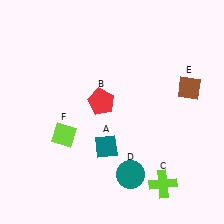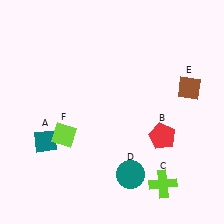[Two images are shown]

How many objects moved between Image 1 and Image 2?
2 objects moved between the two images.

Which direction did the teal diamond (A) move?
The teal diamond (A) moved left.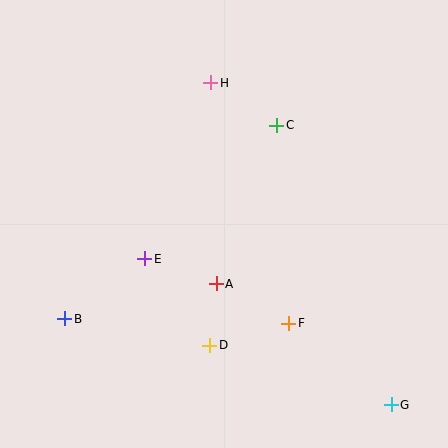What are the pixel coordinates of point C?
Point C is at (277, 125).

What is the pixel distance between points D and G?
The distance between D and G is 191 pixels.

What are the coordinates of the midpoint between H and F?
The midpoint between H and F is at (250, 203).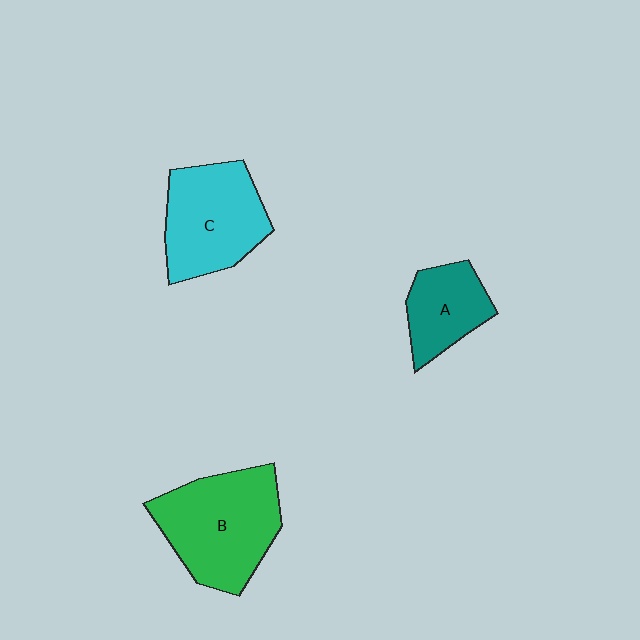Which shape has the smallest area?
Shape A (teal).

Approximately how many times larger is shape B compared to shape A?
Approximately 1.9 times.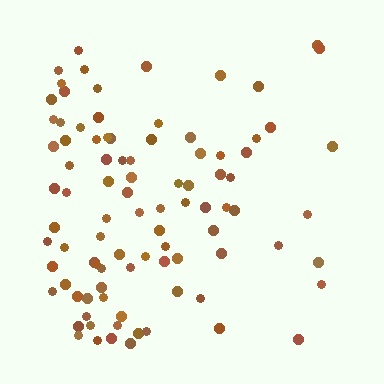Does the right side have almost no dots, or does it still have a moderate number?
Still a moderate number, just noticeably fewer than the left.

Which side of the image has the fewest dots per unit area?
The right.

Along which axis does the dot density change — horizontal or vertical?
Horizontal.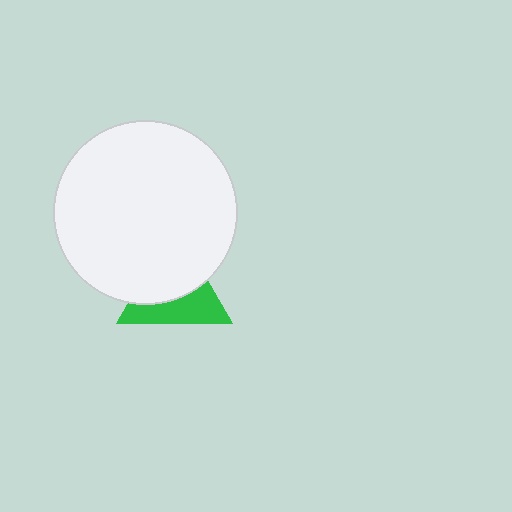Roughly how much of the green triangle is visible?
A small part of it is visible (roughly 44%).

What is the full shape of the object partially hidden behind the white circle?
The partially hidden object is a green triangle.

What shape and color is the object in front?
The object in front is a white circle.